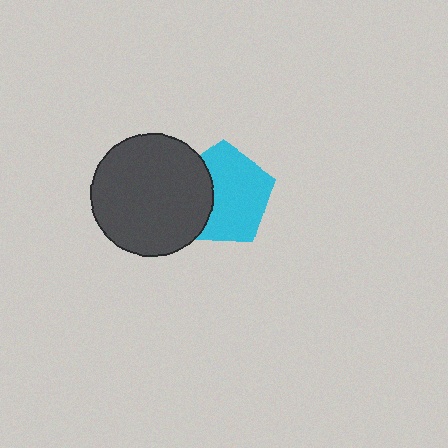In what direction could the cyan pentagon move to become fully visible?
The cyan pentagon could move right. That would shift it out from behind the dark gray circle entirely.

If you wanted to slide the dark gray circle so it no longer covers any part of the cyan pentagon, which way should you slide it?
Slide it left — that is the most direct way to separate the two shapes.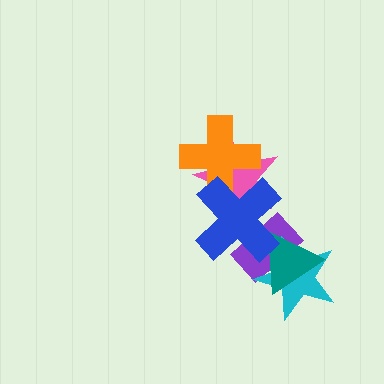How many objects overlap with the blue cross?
4 objects overlap with the blue cross.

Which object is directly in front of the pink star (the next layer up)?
The orange cross is directly in front of the pink star.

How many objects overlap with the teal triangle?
3 objects overlap with the teal triangle.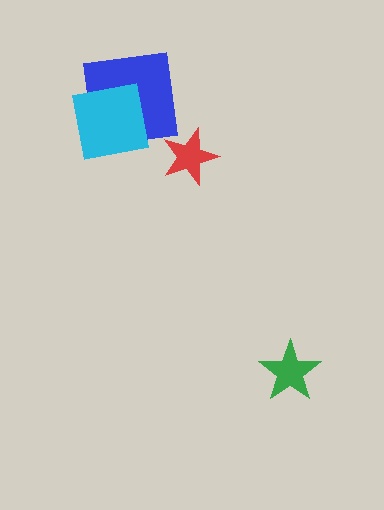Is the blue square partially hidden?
Yes, it is partially covered by another shape.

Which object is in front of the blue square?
The cyan square is in front of the blue square.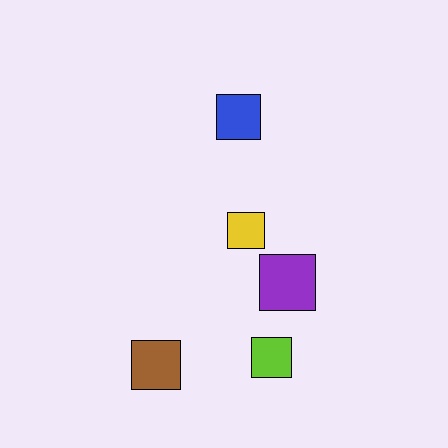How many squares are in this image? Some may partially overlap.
There are 5 squares.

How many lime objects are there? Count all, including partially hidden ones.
There is 1 lime object.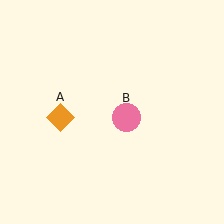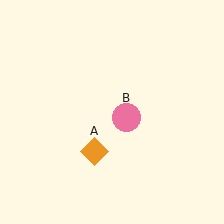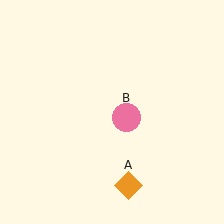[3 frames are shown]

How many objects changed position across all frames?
1 object changed position: orange diamond (object A).